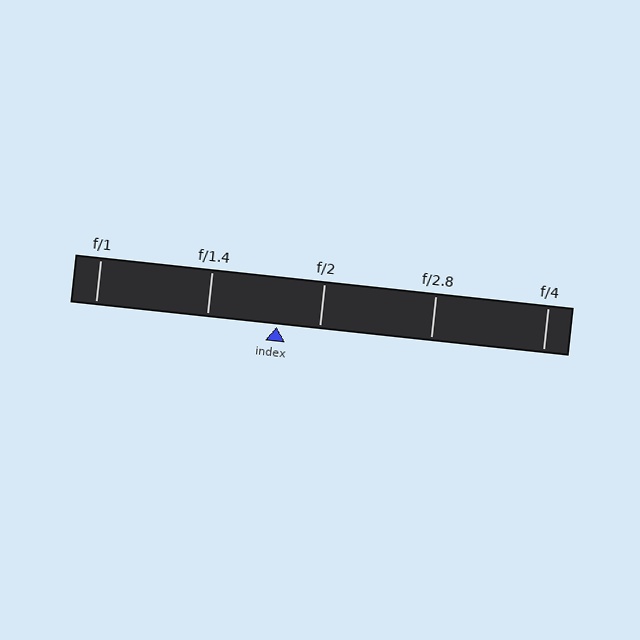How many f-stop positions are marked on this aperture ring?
There are 5 f-stop positions marked.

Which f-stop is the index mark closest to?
The index mark is closest to f/2.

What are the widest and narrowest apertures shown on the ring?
The widest aperture shown is f/1 and the narrowest is f/4.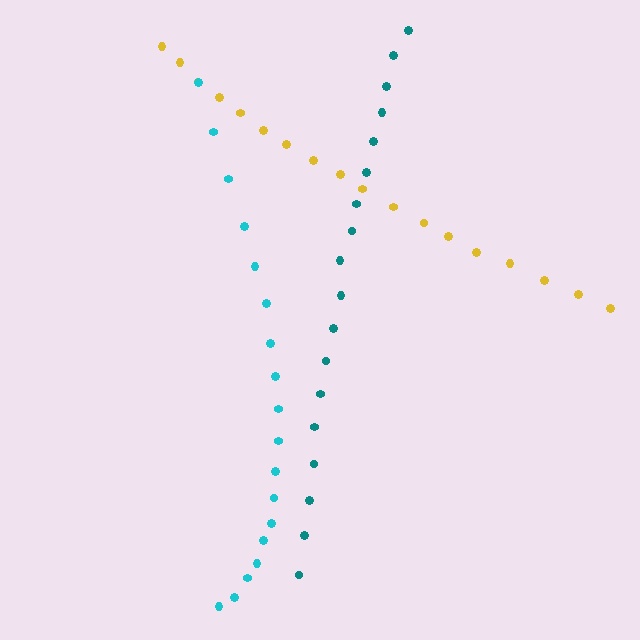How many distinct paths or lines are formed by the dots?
There are 3 distinct paths.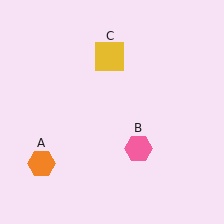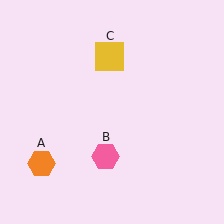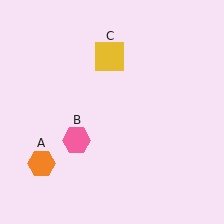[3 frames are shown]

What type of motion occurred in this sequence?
The pink hexagon (object B) rotated clockwise around the center of the scene.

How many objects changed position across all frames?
1 object changed position: pink hexagon (object B).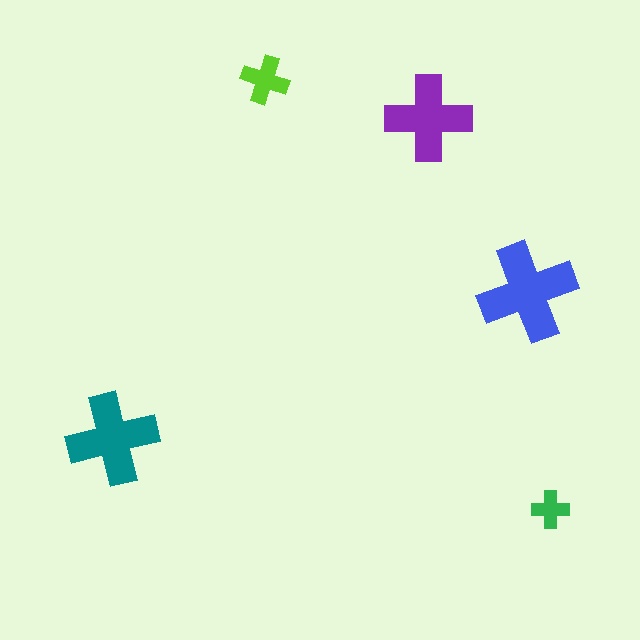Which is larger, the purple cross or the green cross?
The purple one.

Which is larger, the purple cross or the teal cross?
The teal one.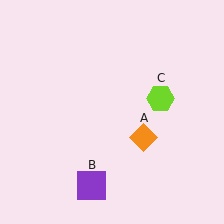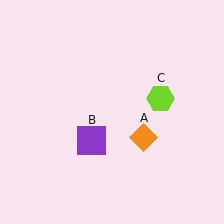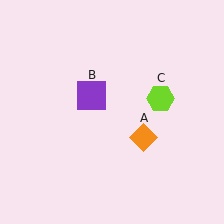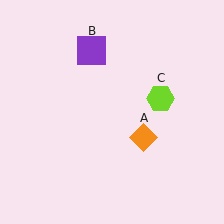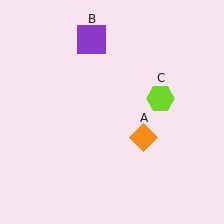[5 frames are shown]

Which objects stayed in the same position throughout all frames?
Orange diamond (object A) and lime hexagon (object C) remained stationary.